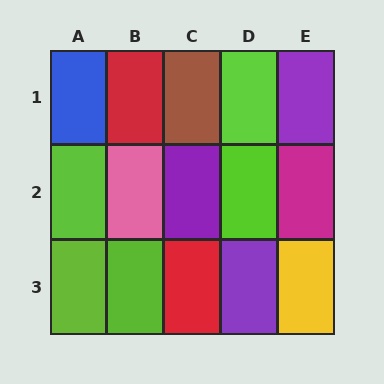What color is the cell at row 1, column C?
Brown.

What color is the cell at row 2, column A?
Lime.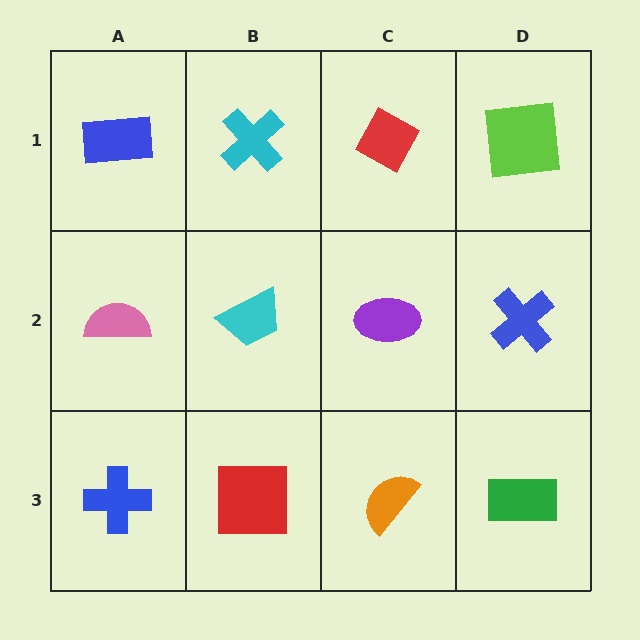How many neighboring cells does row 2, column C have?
4.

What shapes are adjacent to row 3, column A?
A pink semicircle (row 2, column A), a red square (row 3, column B).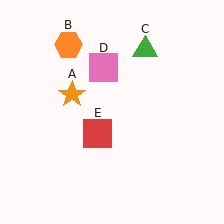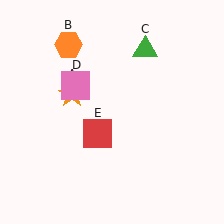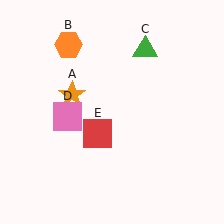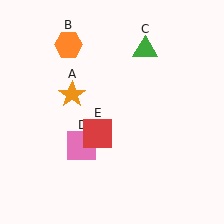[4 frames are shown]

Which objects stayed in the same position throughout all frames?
Orange star (object A) and orange hexagon (object B) and green triangle (object C) and red square (object E) remained stationary.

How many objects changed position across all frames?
1 object changed position: pink square (object D).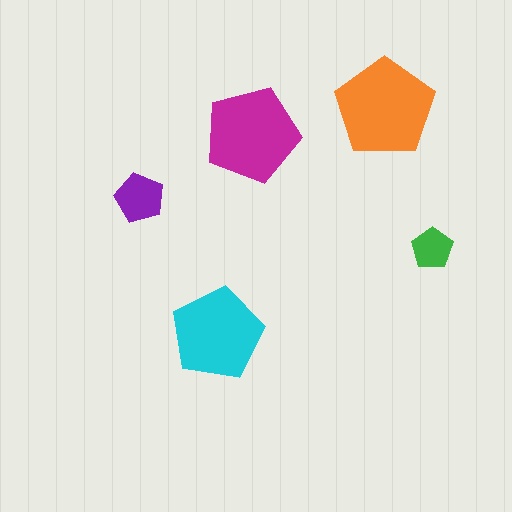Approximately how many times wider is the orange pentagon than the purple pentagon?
About 2 times wider.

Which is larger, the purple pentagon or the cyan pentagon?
The cyan one.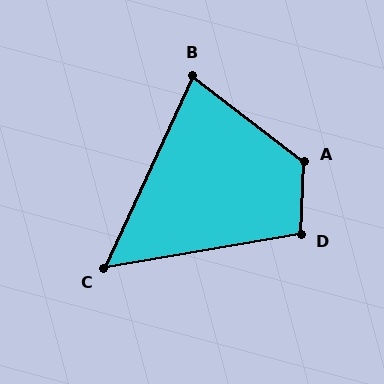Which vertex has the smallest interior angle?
C, at approximately 56 degrees.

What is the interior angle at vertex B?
Approximately 77 degrees (acute).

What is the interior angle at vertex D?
Approximately 103 degrees (obtuse).